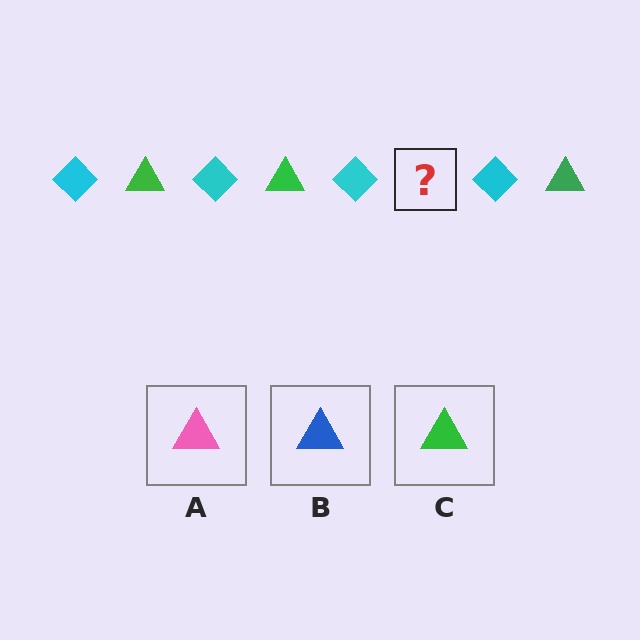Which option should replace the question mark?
Option C.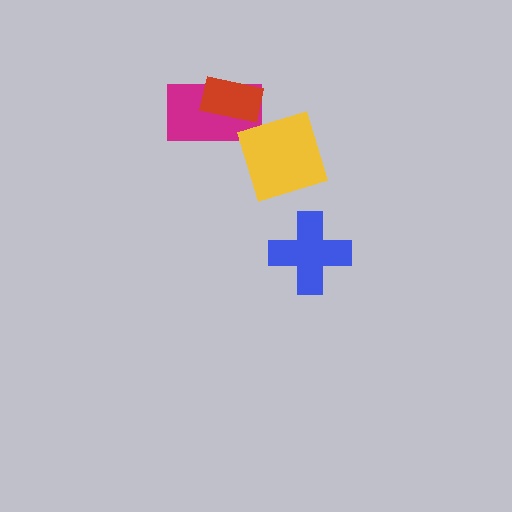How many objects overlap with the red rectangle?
1 object overlaps with the red rectangle.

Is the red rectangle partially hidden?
No, no other shape covers it.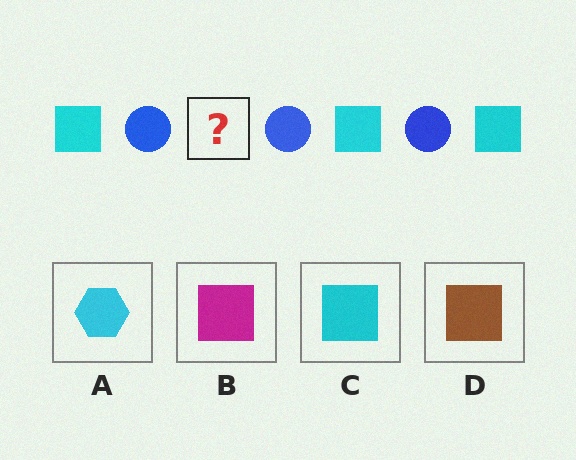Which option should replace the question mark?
Option C.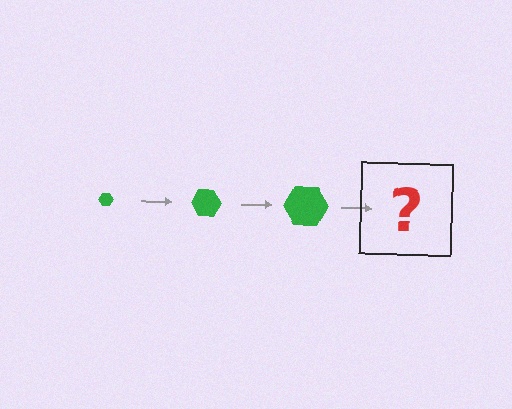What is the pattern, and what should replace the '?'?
The pattern is that the hexagon gets progressively larger each step. The '?' should be a green hexagon, larger than the previous one.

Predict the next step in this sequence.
The next step is a green hexagon, larger than the previous one.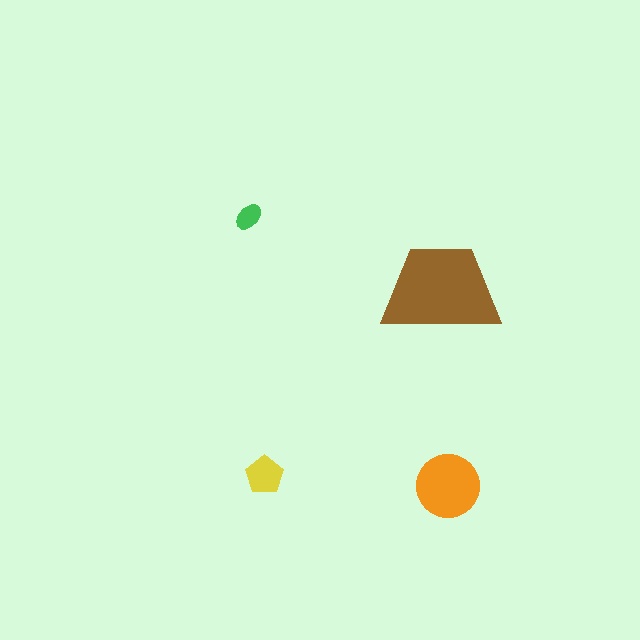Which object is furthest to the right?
The orange circle is rightmost.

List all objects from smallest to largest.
The green ellipse, the yellow pentagon, the orange circle, the brown trapezoid.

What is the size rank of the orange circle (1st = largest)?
2nd.